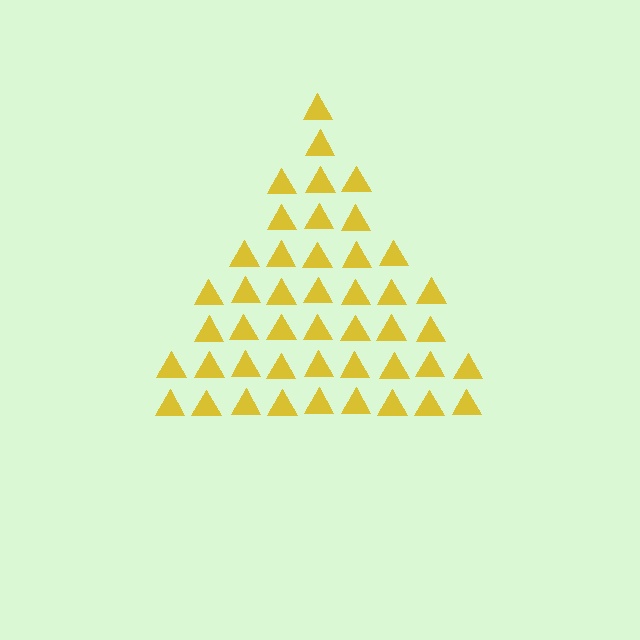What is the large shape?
The large shape is a triangle.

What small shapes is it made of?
It is made of small triangles.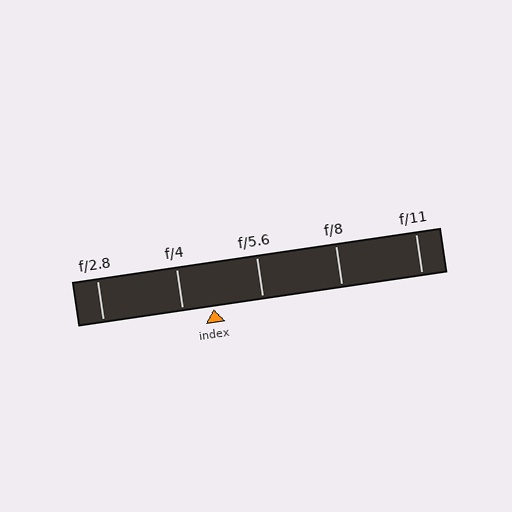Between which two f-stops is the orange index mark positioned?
The index mark is between f/4 and f/5.6.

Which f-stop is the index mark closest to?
The index mark is closest to f/4.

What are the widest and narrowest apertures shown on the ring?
The widest aperture shown is f/2.8 and the narrowest is f/11.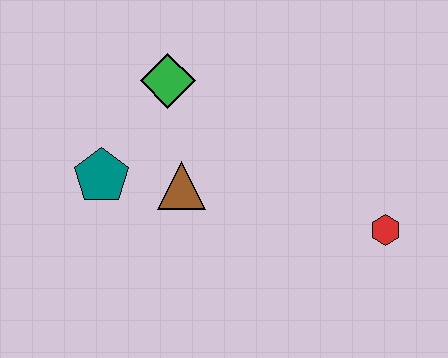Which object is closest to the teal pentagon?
The brown triangle is closest to the teal pentagon.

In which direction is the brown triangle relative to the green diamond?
The brown triangle is below the green diamond.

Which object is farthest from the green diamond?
The red hexagon is farthest from the green diamond.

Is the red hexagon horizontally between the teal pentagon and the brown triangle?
No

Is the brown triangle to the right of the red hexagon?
No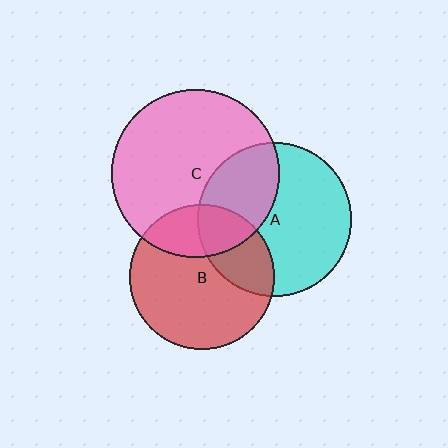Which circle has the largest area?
Circle C (pink).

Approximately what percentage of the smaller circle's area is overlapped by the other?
Approximately 25%.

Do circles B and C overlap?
Yes.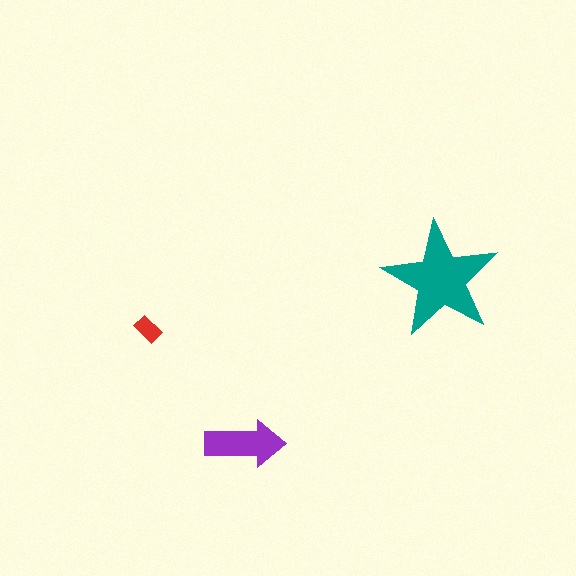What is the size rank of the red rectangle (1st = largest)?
3rd.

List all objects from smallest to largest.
The red rectangle, the purple arrow, the teal star.